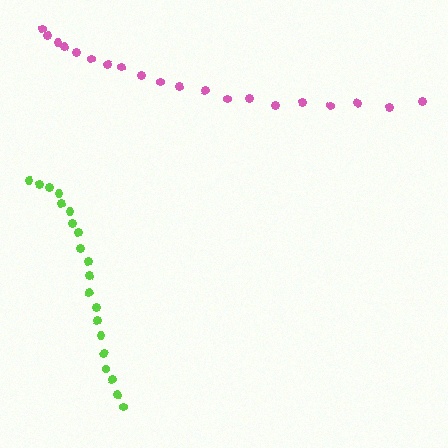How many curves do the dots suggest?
There are 2 distinct paths.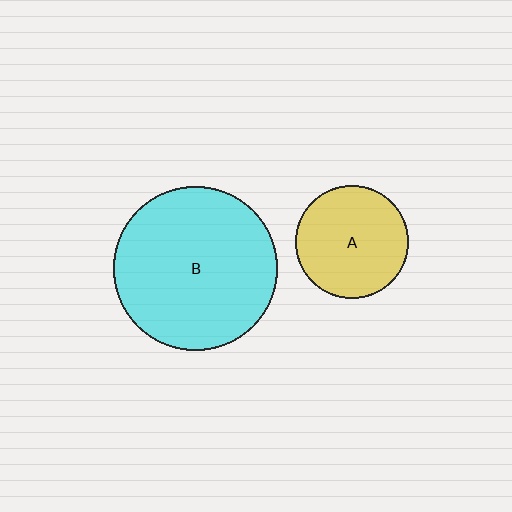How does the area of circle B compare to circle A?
Approximately 2.1 times.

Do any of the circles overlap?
No, none of the circles overlap.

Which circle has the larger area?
Circle B (cyan).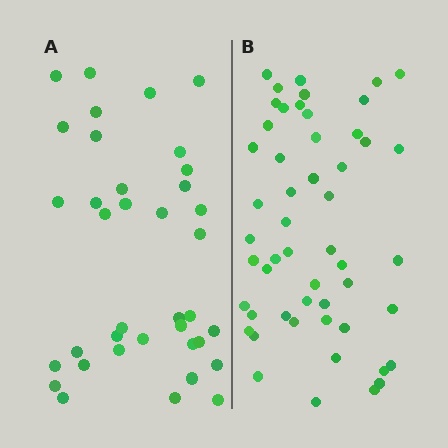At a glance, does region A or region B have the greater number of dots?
Region B (the right region) has more dots.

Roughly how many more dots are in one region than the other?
Region B has approximately 15 more dots than region A.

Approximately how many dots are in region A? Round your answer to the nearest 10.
About 40 dots. (The exact count is 37, which rounds to 40.)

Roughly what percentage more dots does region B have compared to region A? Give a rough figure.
About 40% more.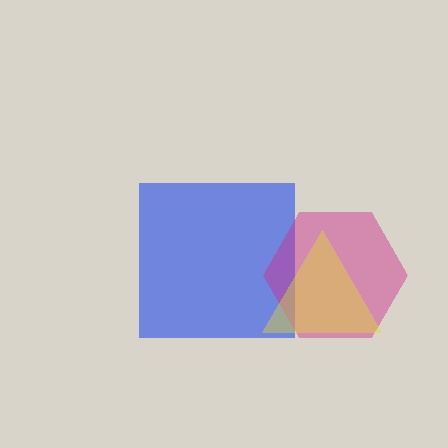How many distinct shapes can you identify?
There are 3 distinct shapes: a blue square, a magenta hexagon, a yellow triangle.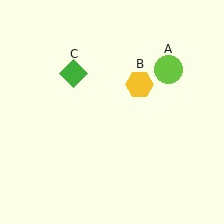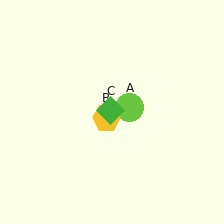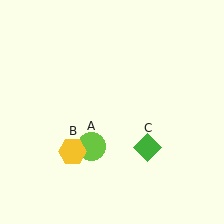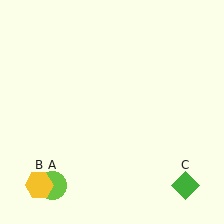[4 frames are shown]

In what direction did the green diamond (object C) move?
The green diamond (object C) moved down and to the right.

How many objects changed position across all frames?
3 objects changed position: lime circle (object A), yellow hexagon (object B), green diamond (object C).